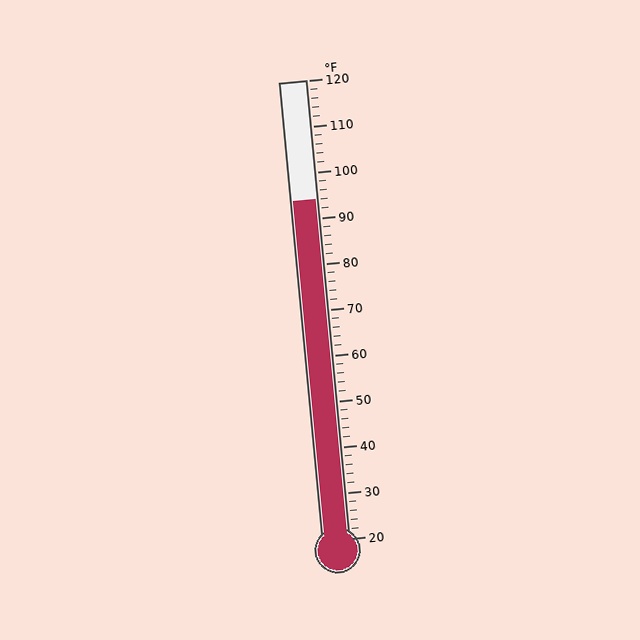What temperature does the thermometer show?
The thermometer shows approximately 94°F.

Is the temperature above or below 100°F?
The temperature is below 100°F.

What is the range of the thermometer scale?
The thermometer scale ranges from 20°F to 120°F.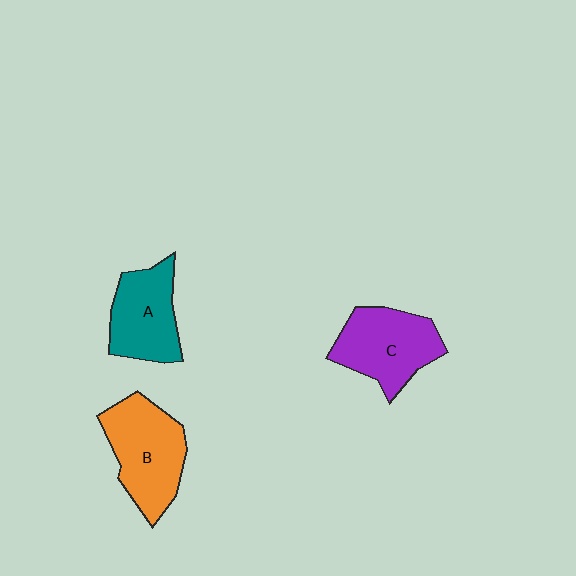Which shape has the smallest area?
Shape A (teal).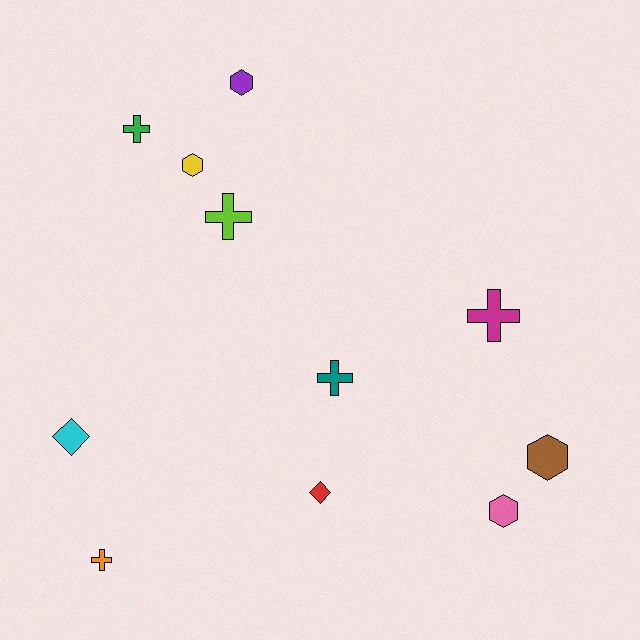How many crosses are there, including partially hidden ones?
There are 5 crosses.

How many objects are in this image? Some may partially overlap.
There are 11 objects.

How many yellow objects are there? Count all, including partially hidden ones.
There is 1 yellow object.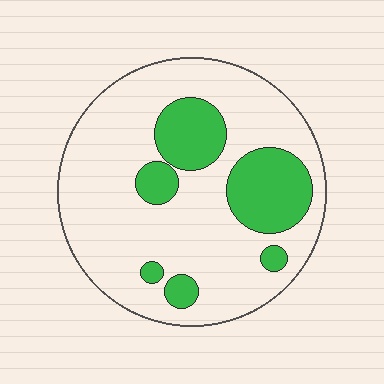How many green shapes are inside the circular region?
6.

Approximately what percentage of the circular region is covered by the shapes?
Approximately 25%.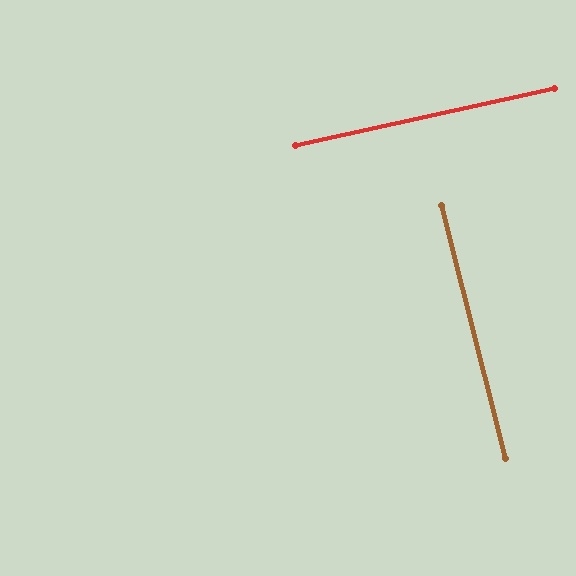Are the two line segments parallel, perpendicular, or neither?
Perpendicular — they meet at approximately 88°.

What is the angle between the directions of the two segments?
Approximately 88 degrees.